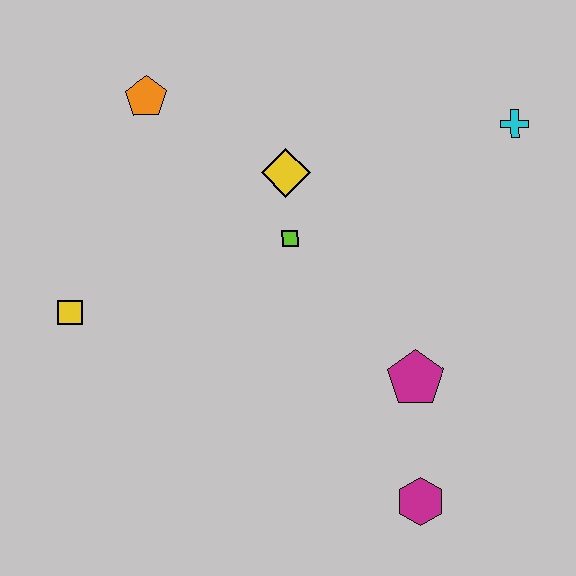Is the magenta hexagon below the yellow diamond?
Yes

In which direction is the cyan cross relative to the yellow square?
The cyan cross is to the right of the yellow square.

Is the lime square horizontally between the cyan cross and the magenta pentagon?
No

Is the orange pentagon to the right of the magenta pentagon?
No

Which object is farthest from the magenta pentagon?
The orange pentagon is farthest from the magenta pentagon.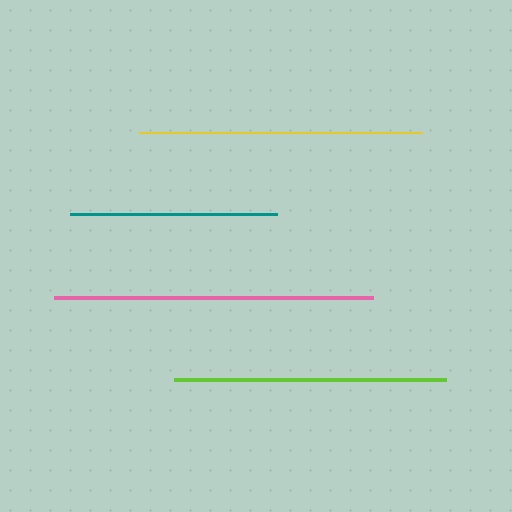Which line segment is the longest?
The pink line is the longest at approximately 318 pixels.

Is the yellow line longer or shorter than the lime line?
The yellow line is longer than the lime line.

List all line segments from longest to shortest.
From longest to shortest: pink, yellow, lime, teal.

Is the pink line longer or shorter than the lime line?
The pink line is longer than the lime line.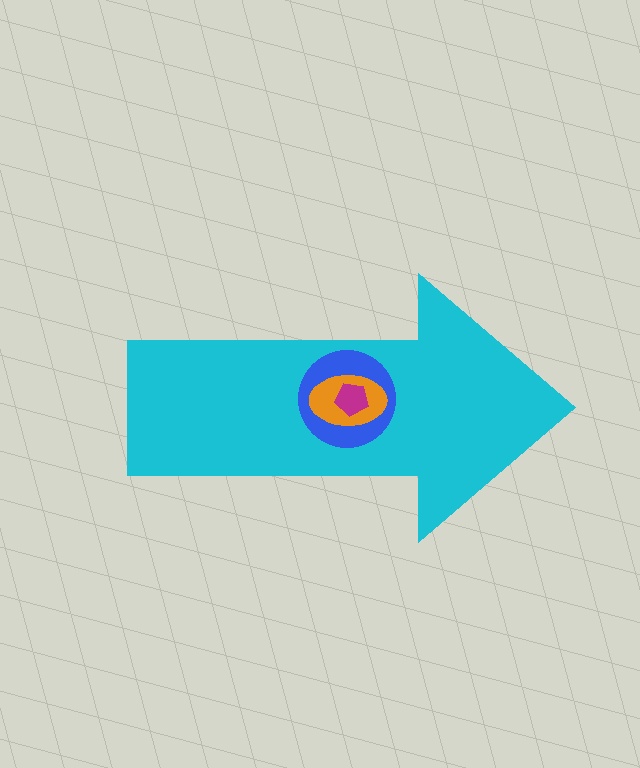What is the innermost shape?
The magenta pentagon.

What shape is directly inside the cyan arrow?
The blue circle.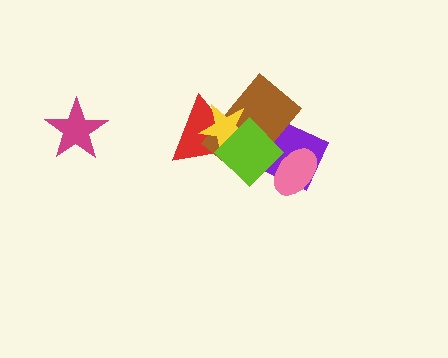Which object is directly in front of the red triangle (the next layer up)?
The brown rectangle is directly in front of the red triangle.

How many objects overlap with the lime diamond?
5 objects overlap with the lime diamond.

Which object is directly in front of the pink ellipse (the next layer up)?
The brown rectangle is directly in front of the pink ellipse.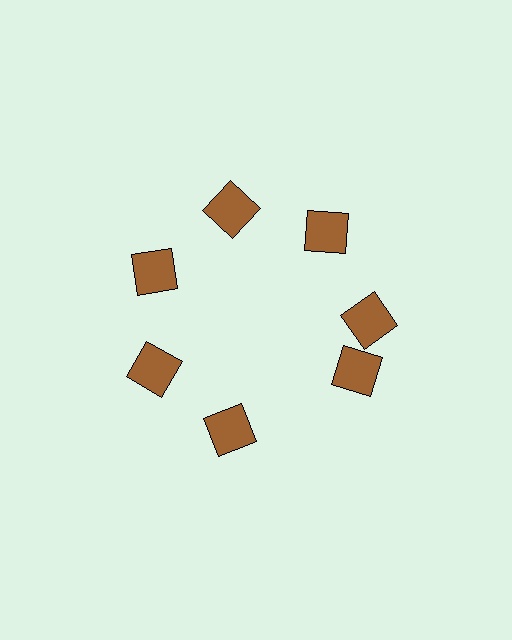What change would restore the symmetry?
The symmetry would be restored by rotating it back into even spacing with its neighbors so that all 7 squares sit at equal angles and equal distance from the center.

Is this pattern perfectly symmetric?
No. The 7 brown squares are arranged in a ring, but one element near the 5 o'clock position is rotated out of alignment along the ring, breaking the 7-fold rotational symmetry.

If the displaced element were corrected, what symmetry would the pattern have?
It would have 7-fold rotational symmetry — the pattern would map onto itself every 51 degrees.